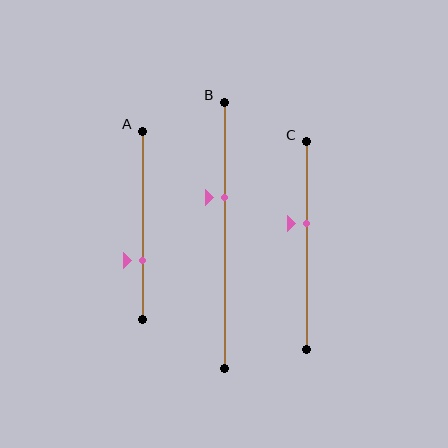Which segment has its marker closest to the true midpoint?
Segment C has its marker closest to the true midpoint.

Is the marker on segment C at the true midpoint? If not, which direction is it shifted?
No, the marker on segment C is shifted upward by about 11% of the segment length.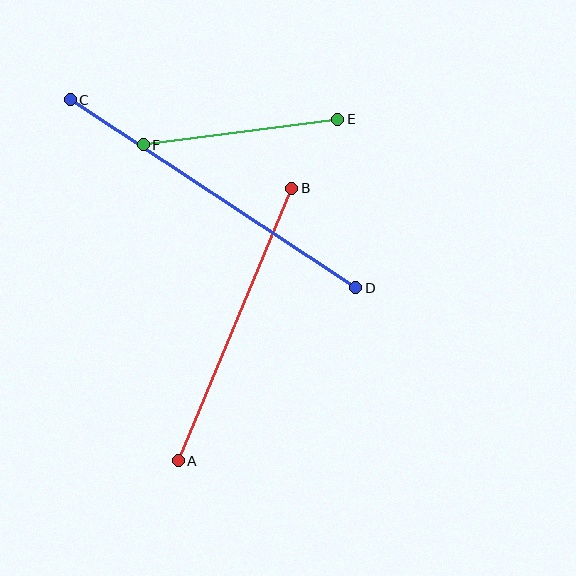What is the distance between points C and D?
The distance is approximately 342 pixels.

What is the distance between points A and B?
The distance is approximately 295 pixels.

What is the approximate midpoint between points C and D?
The midpoint is at approximately (213, 194) pixels.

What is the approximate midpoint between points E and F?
The midpoint is at approximately (240, 132) pixels.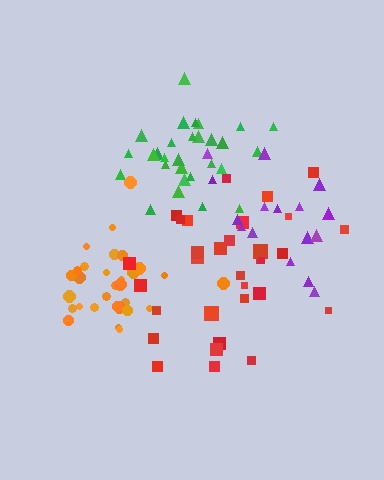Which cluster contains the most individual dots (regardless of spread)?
Red (32).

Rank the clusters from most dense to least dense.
orange, green, red, purple.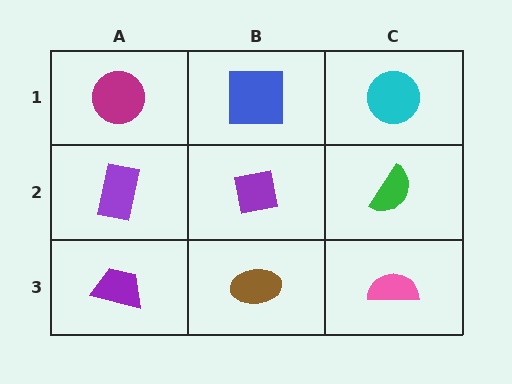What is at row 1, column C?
A cyan circle.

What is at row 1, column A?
A magenta circle.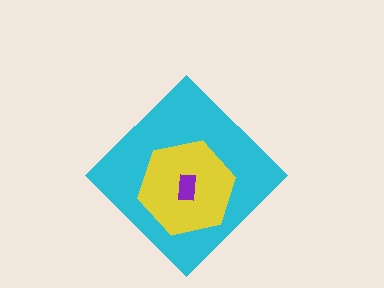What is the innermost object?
The purple rectangle.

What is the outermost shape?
The cyan diamond.